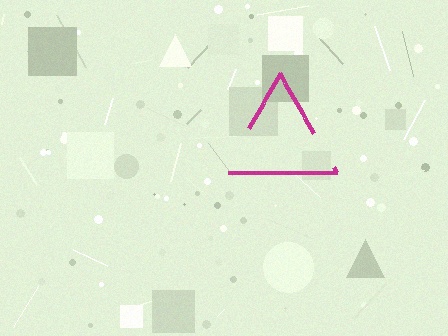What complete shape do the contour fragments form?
The contour fragments form a triangle.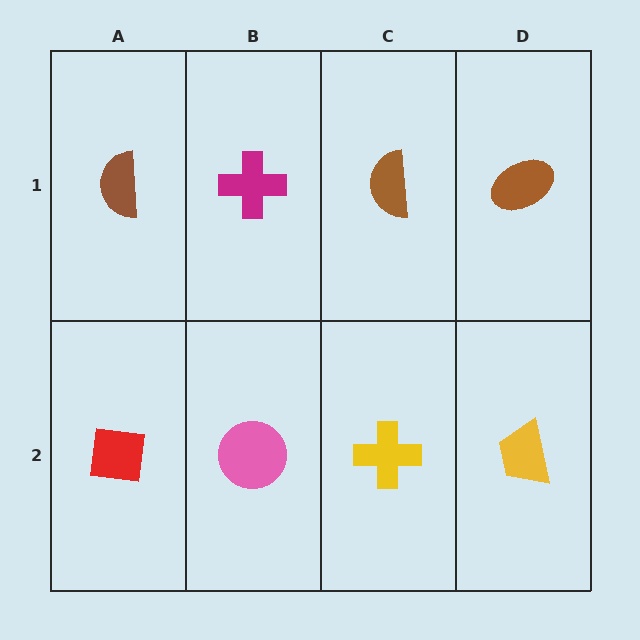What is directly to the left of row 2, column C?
A pink circle.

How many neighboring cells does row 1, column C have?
3.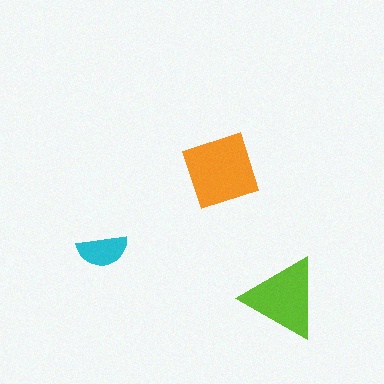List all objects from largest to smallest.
The orange diamond, the lime triangle, the cyan semicircle.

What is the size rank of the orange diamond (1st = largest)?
1st.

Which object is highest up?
The orange diamond is topmost.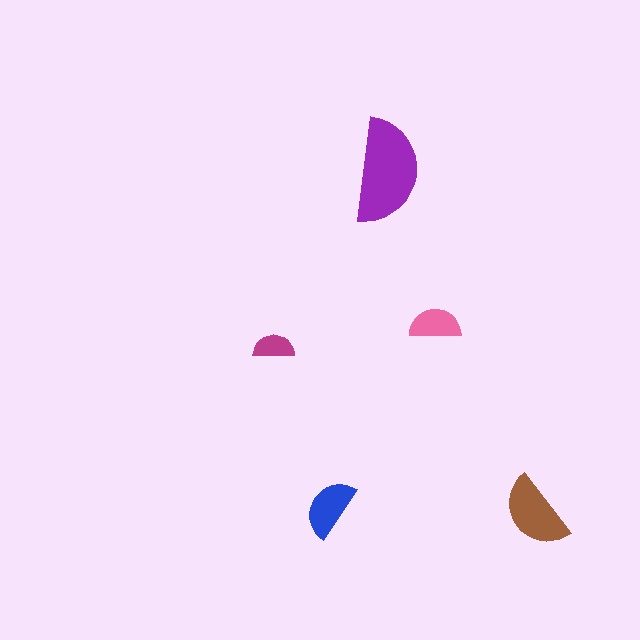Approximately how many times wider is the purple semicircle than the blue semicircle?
About 1.5 times wider.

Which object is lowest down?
The brown semicircle is bottommost.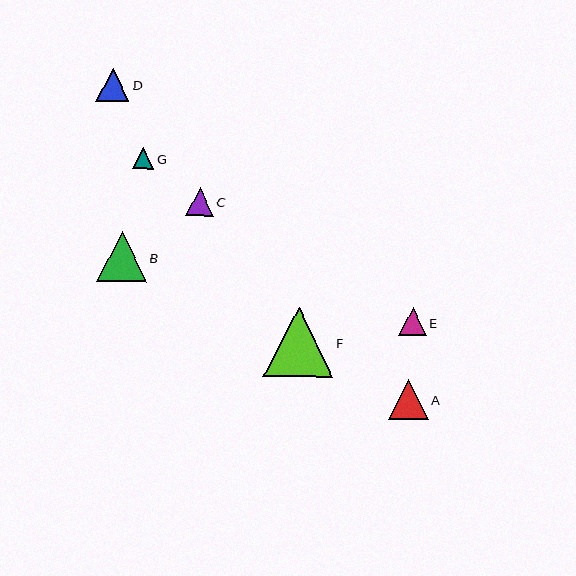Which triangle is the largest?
Triangle F is the largest with a size of approximately 70 pixels.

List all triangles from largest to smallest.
From largest to smallest: F, B, A, D, E, C, G.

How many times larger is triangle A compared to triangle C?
Triangle A is approximately 1.4 times the size of triangle C.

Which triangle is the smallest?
Triangle G is the smallest with a size of approximately 21 pixels.